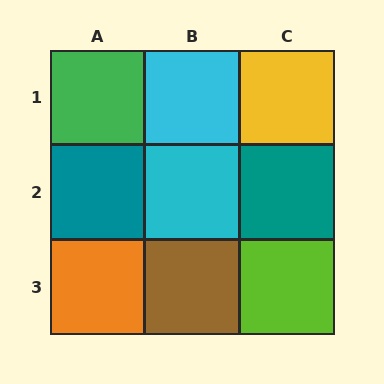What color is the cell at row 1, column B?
Cyan.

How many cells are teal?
2 cells are teal.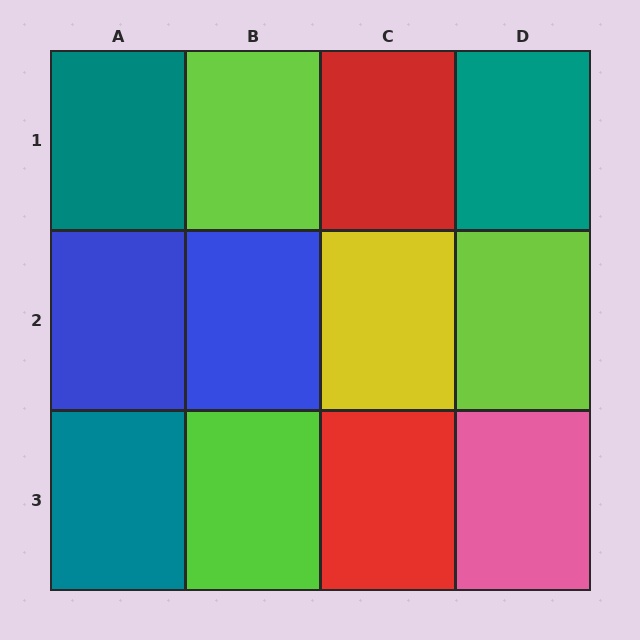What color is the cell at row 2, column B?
Blue.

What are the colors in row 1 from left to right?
Teal, lime, red, teal.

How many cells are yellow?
1 cell is yellow.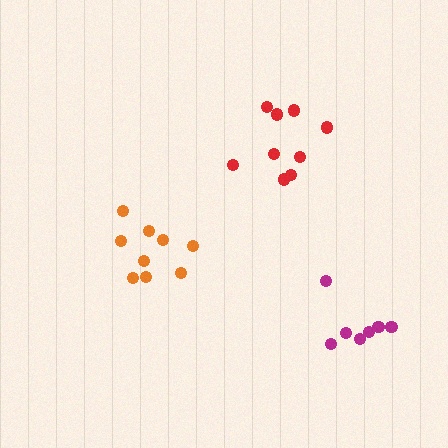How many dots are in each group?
Group 1: 9 dots, Group 2: 9 dots, Group 3: 7 dots (25 total).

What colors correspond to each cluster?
The clusters are colored: orange, red, magenta.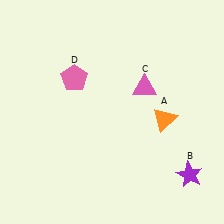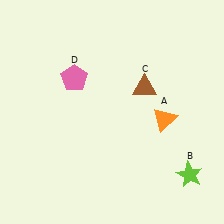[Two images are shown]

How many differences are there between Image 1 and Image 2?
There are 2 differences between the two images.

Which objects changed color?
B changed from purple to lime. C changed from pink to brown.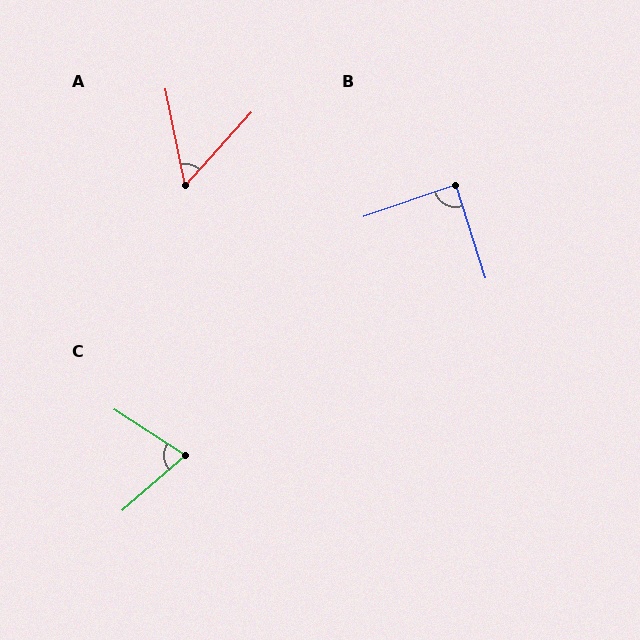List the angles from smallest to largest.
A (54°), C (74°), B (89°).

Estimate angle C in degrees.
Approximately 74 degrees.